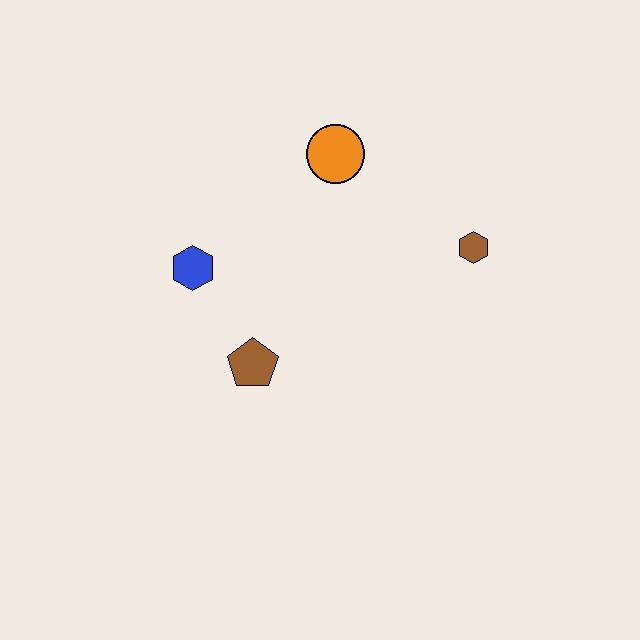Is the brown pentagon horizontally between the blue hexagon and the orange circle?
Yes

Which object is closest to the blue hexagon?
The brown pentagon is closest to the blue hexagon.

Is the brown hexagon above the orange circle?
No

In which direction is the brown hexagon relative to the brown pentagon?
The brown hexagon is to the right of the brown pentagon.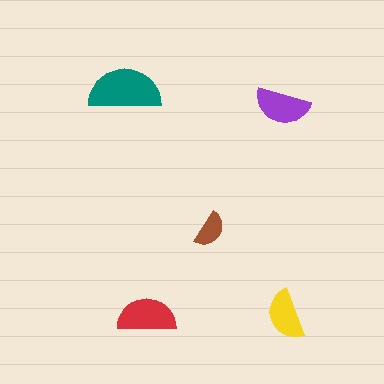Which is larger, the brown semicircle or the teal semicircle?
The teal one.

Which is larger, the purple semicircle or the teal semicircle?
The teal one.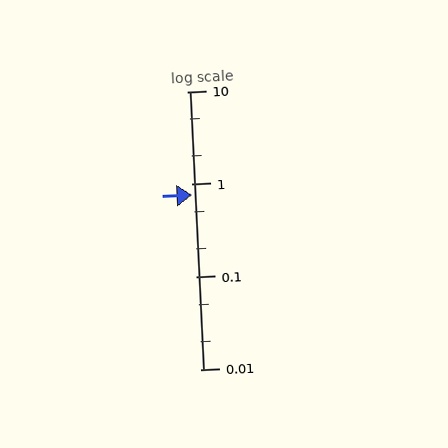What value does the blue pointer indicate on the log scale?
The pointer indicates approximately 0.77.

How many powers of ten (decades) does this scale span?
The scale spans 3 decades, from 0.01 to 10.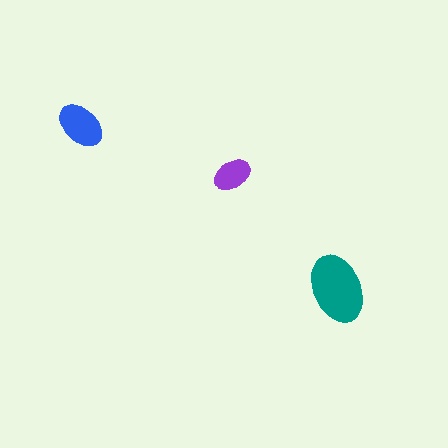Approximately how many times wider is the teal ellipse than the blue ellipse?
About 1.5 times wider.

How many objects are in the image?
There are 3 objects in the image.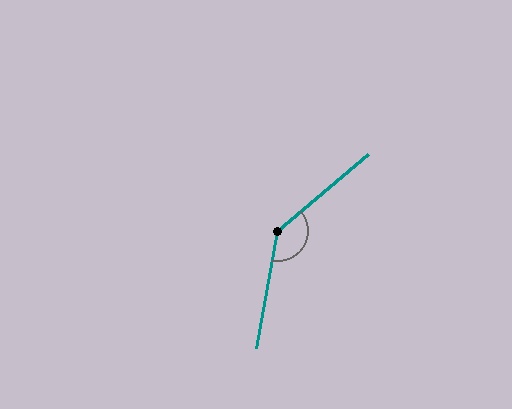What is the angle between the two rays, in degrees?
Approximately 140 degrees.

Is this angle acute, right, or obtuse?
It is obtuse.